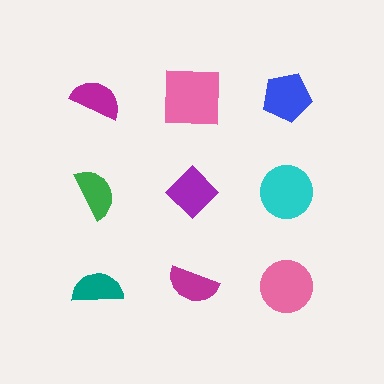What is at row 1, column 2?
A pink square.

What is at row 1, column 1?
A magenta semicircle.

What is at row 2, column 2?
A purple diamond.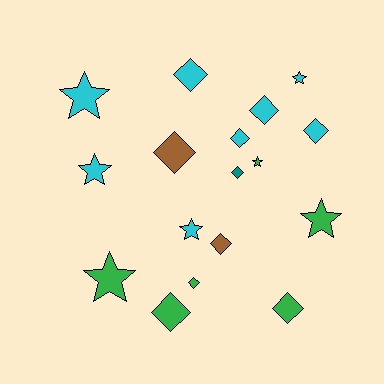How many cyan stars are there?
There are 4 cyan stars.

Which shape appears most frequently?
Diamond, with 10 objects.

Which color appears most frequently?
Cyan, with 8 objects.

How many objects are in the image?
There are 17 objects.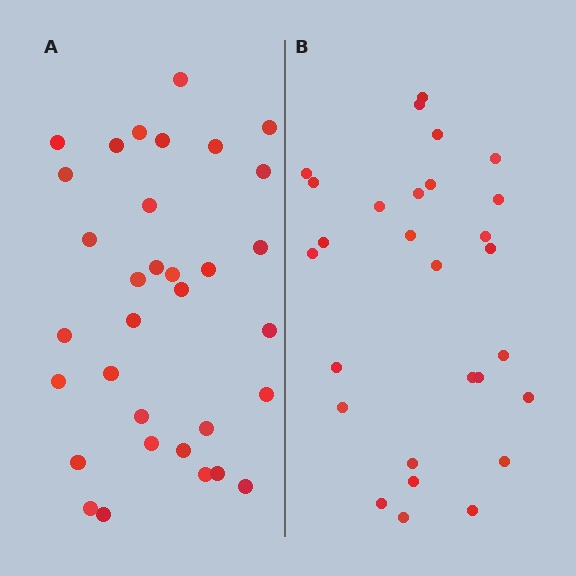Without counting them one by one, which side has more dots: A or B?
Region A (the left region) has more dots.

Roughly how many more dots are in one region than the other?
Region A has about 5 more dots than region B.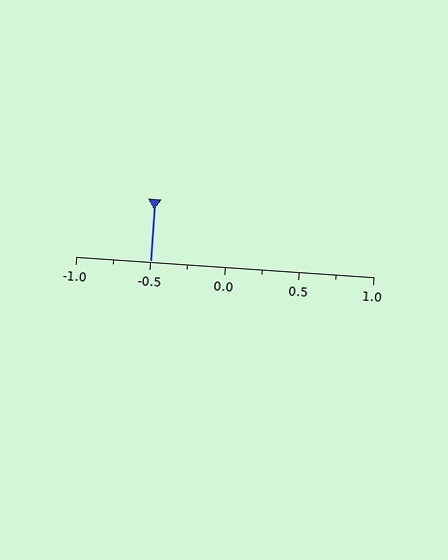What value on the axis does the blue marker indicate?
The marker indicates approximately -0.5.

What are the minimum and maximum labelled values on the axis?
The axis runs from -1.0 to 1.0.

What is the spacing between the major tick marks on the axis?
The major ticks are spaced 0.5 apart.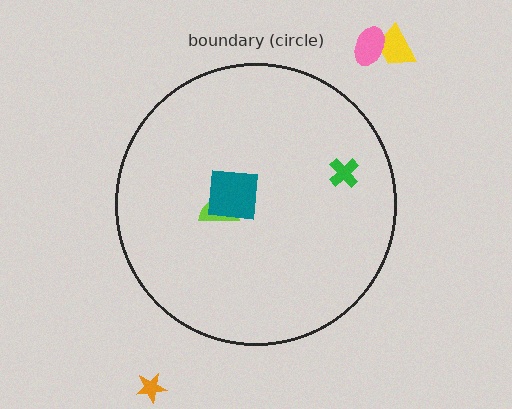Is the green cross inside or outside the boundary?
Inside.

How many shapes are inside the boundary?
3 inside, 3 outside.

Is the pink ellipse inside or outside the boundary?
Outside.